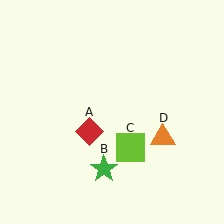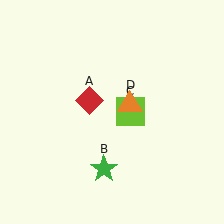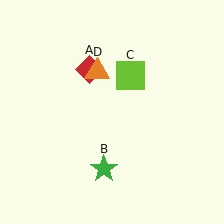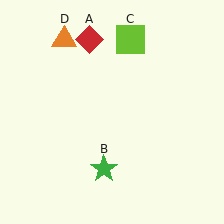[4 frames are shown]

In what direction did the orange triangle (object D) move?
The orange triangle (object D) moved up and to the left.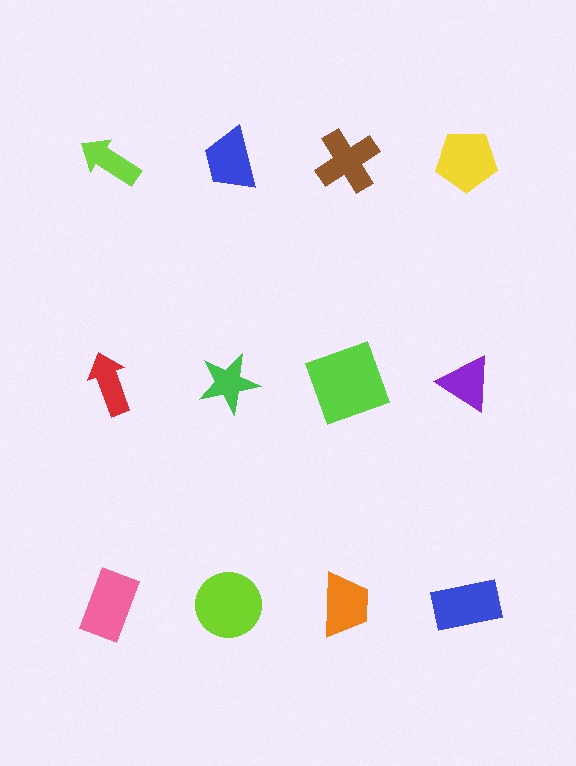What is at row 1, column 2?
A blue trapezoid.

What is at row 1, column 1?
A lime arrow.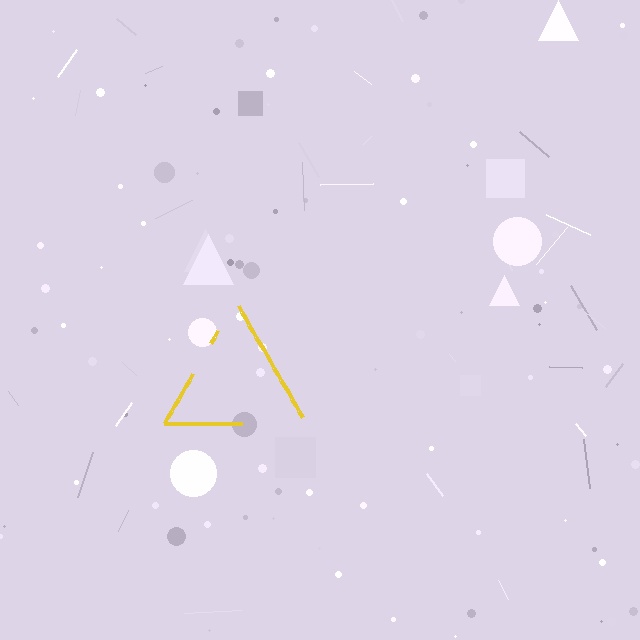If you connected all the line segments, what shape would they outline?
They would outline a triangle.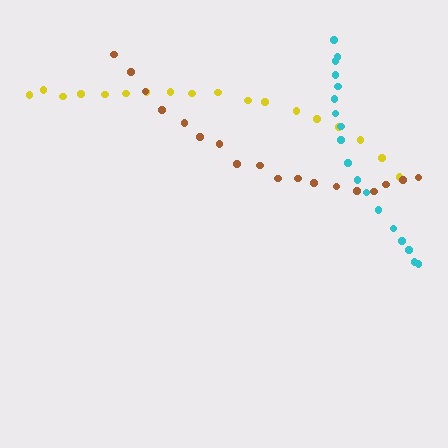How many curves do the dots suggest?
There are 3 distinct paths.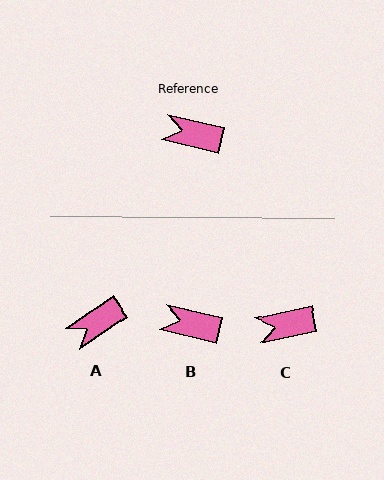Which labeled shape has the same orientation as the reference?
B.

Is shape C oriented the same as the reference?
No, it is off by about 26 degrees.